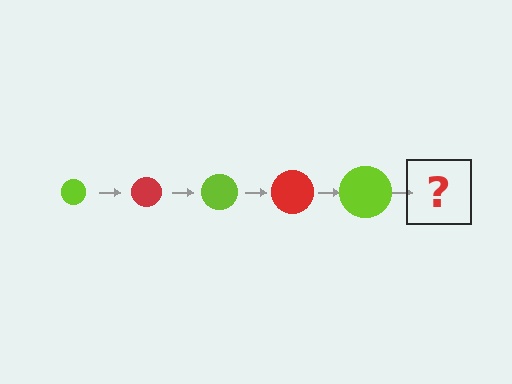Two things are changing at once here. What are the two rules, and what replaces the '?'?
The two rules are that the circle grows larger each step and the color cycles through lime and red. The '?' should be a red circle, larger than the previous one.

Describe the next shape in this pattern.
It should be a red circle, larger than the previous one.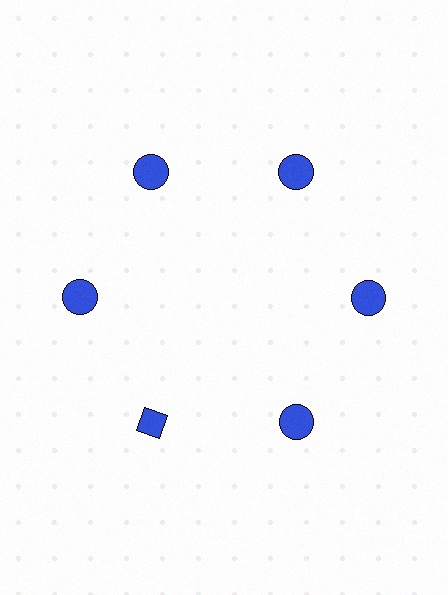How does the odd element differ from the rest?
It has a different shape: diamond instead of circle.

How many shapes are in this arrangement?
There are 6 shapes arranged in a ring pattern.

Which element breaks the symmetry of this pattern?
The blue diamond at roughly the 7 o'clock position breaks the symmetry. All other shapes are blue circles.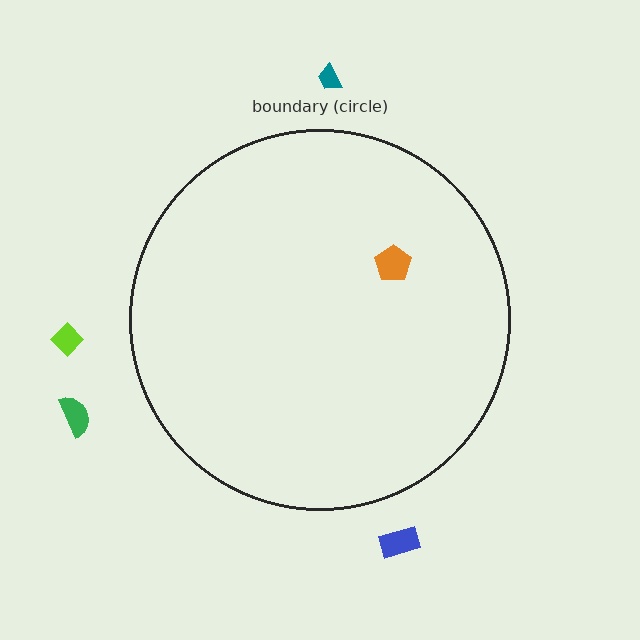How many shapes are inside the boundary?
1 inside, 4 outside.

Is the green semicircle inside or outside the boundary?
Outside.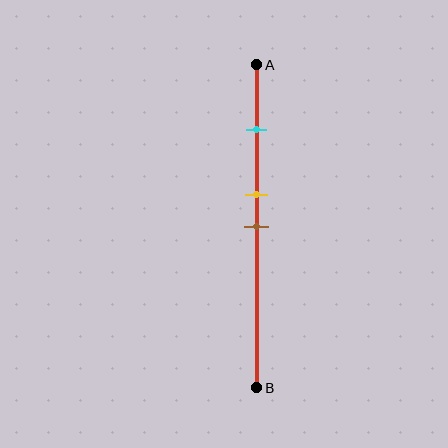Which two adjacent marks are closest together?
The yellow and brown marks are the closest adjacent pair.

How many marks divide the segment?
There are 3 marks dividing the segment.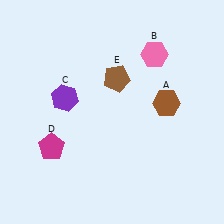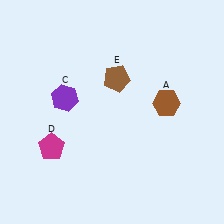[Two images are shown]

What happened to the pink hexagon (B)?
The pink hexagon (B) was removed in Image 2. It was in the top-right area of Image 1.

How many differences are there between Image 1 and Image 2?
There is 1 difference between the two images.